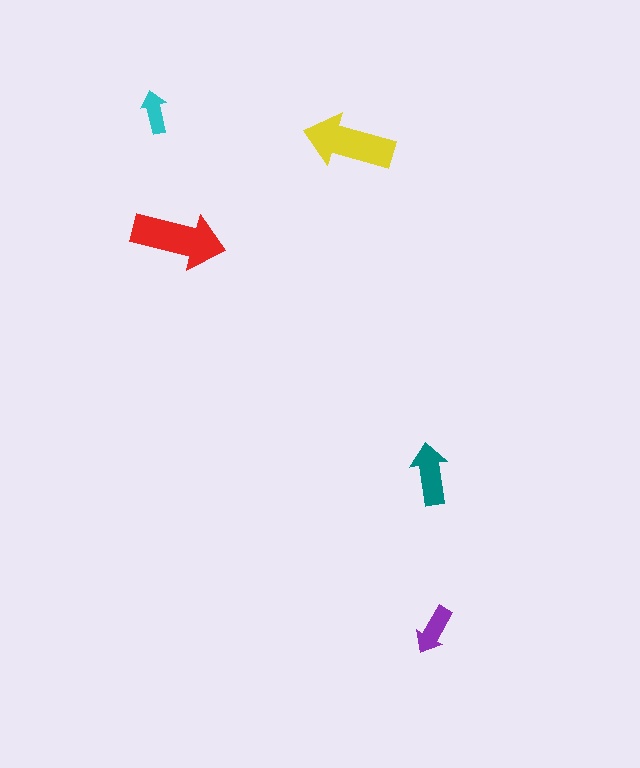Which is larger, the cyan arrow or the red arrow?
The red one.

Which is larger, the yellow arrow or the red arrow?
The red one.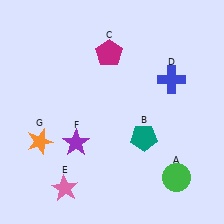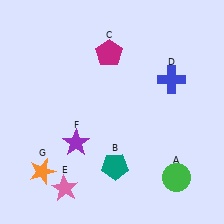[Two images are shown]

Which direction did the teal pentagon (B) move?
The teal pentagon (B) moved left.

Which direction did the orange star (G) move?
The orange star (G) moved down.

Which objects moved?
The objects that moved are: the teal pentagon (B), the orange star (G).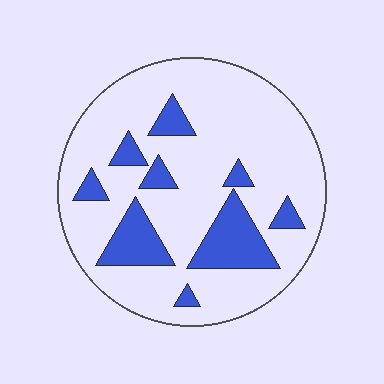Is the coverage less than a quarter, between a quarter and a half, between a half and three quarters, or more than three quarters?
Less than a quarter.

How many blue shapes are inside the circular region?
9.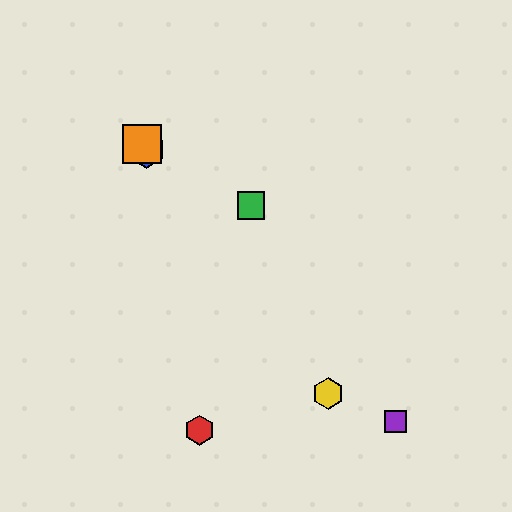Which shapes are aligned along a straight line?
The blue hexagon, the yellow hexagon, the orange square are aligned along a straight line.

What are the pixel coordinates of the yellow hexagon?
The yellow hexagon is at (328, 394).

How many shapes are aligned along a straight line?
3 shapes (the blue hexagon, the yellow hexagon, the orange square) are aligned along a straight line.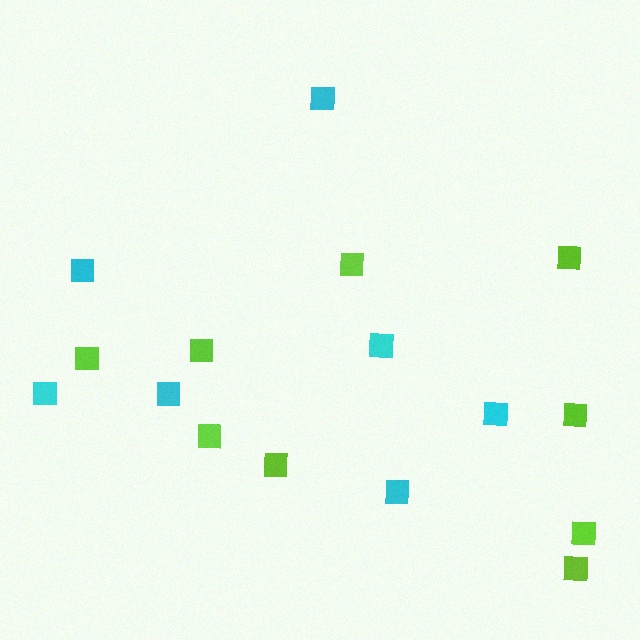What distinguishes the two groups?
There are 2 groups: one group of cyan squares (7) and one group of lime squares (9).